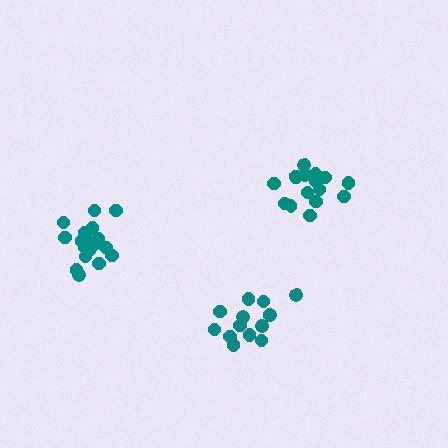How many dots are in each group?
Group 1: 14 dots, Group 2: 20 dots, Group 3: 17 dots (51 total).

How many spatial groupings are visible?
There are 3 spatial groupings.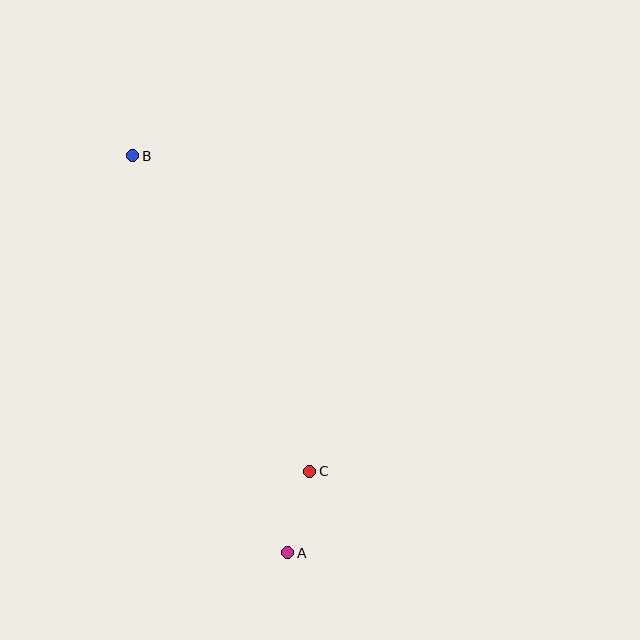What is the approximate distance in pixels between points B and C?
The distance between B and C is approximately 362 pixels.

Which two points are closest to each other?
Points A and C are closest to each other.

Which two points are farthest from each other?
Points A and B are farthest from each other.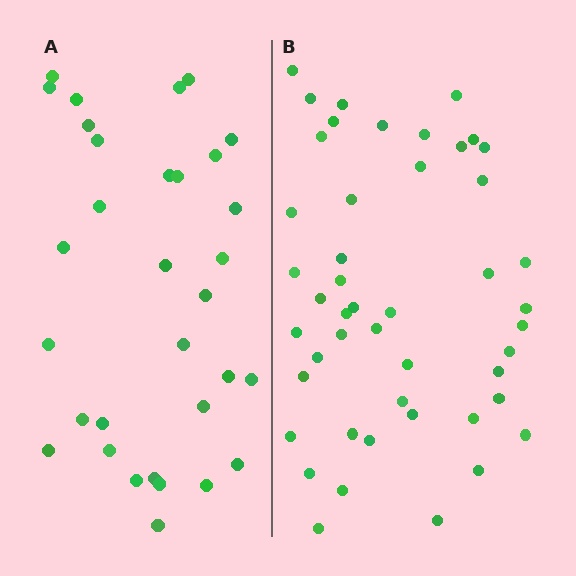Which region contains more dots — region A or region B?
Region B (the right region) has more dots.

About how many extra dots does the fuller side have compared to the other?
Region B has approximately 15 more dots than region A.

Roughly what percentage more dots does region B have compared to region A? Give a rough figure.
About 45% more.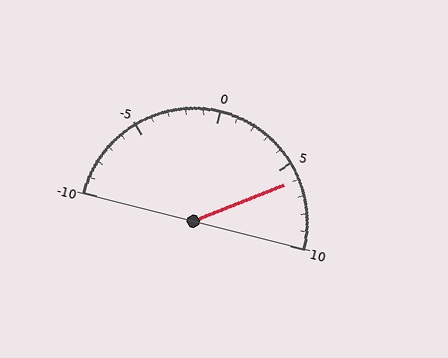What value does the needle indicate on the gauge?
The needle indicates approximately 6.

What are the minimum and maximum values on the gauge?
The gauge ranges from -10 to 10.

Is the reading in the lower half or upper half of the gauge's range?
The reading is in the upper half of the range (-10 to 10).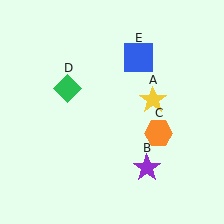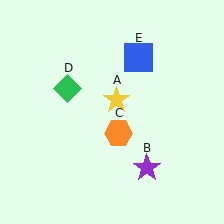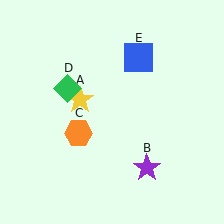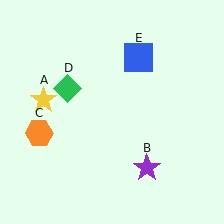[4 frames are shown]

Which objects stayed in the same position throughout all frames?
Purple star (object B) and green diamond (object D) and blue square (object E) remained stationary.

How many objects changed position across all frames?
2 objects changed position: yellow star (object A), orange hexagon (object C).